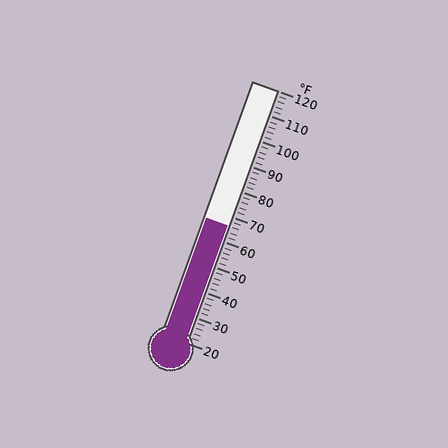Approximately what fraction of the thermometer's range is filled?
The thermometer is filled to approximately 45% of its range.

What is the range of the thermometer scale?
The thermometer scale ranges from 20°F to 120°F.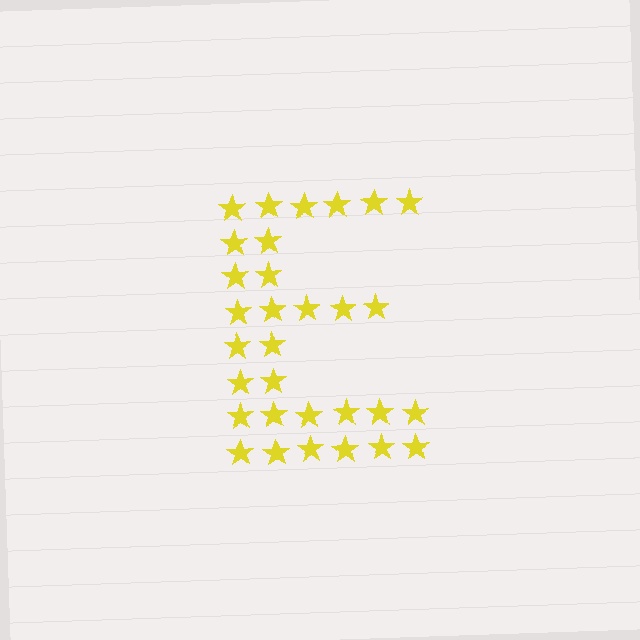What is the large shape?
The large shape is the letter E.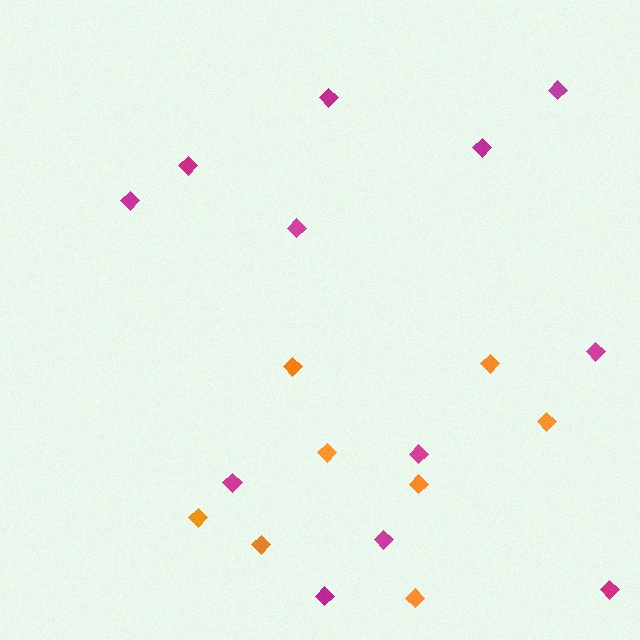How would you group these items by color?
There are 2 groups: one group of magenta diamonds (12) and one group of orange diamonds (8).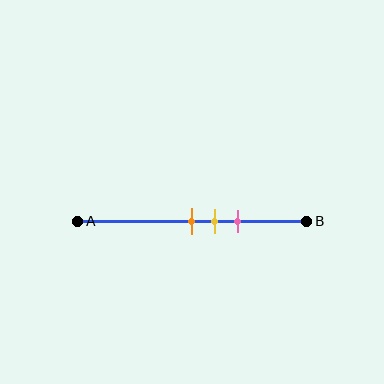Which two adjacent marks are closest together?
The orange and yellow marks are the closest adjacent pair.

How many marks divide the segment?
There are 3 marks dividing the segment.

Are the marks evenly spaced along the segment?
Yes, the marks are approximately evenly spaced.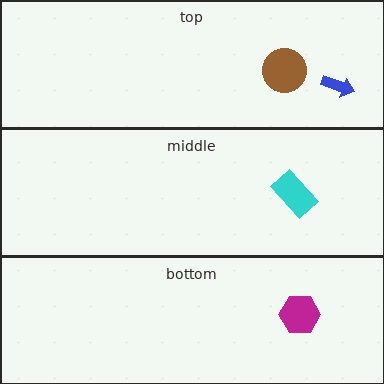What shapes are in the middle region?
The purple semicircle, the cyan rectangle.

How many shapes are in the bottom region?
1.